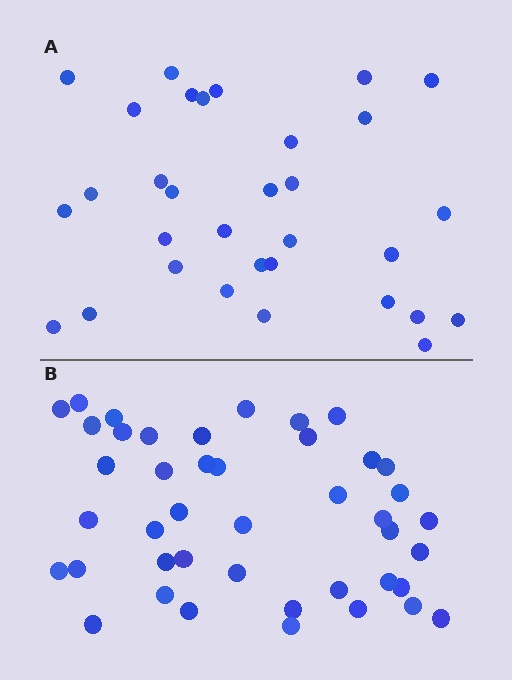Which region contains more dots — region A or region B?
Region B (the bottom region) has more dots.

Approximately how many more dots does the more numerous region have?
Region B has roughly 12 or so more dots than region A.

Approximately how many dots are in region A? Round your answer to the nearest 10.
About 30 dots. (The exact count is 32, which rounds to 30.)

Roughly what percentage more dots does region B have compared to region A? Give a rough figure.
About 35% more.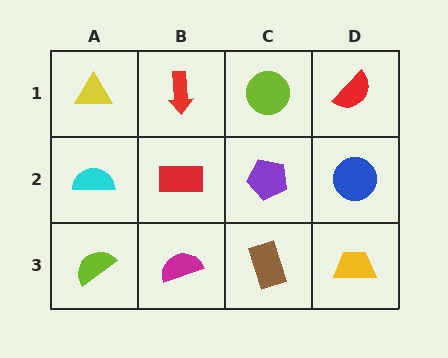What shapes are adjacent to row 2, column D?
A red semicircle (row 1, column D), a yellow trapezoid (row 3, column D), a purple pentagon (row 2, column C).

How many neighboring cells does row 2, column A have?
3.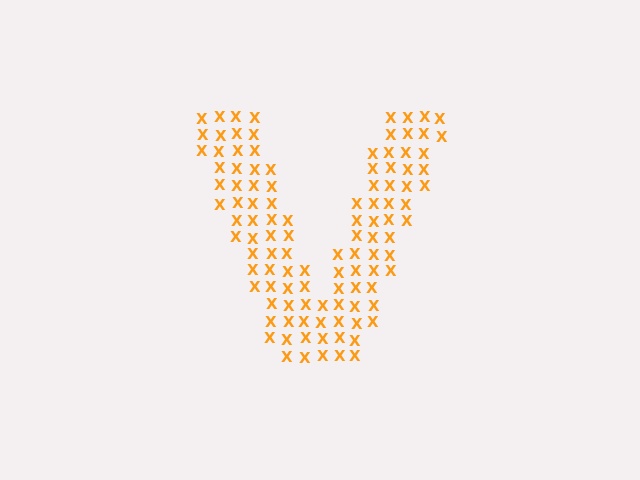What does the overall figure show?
The overall figure shows the letter V.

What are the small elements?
The small elements are letter X's.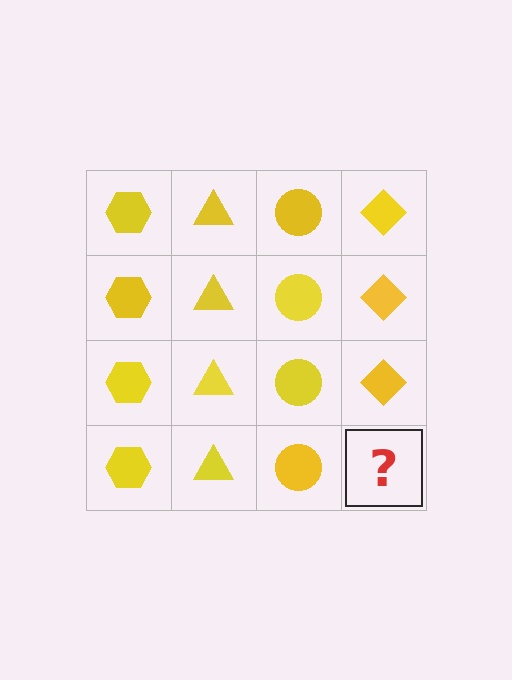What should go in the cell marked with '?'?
The missing cell should contain a yellow diamond.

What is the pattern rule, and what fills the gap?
The rule is that each column has a consistent shape. The gap should be filled with a yellow diamond.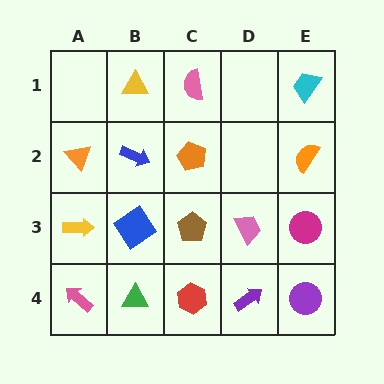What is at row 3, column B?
A blue diamond.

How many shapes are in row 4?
5 shapes.